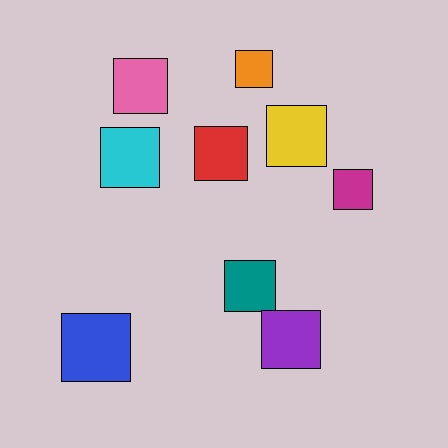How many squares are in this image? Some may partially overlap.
There are 9 squares.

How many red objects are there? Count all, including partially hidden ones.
There is 1 red object.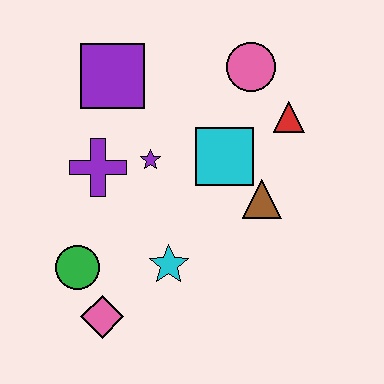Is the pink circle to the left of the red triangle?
Yes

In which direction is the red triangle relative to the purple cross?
The red triangle is to the right of the purple cross.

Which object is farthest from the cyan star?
The pink circle is farthest from the cyan star.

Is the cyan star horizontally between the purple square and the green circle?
No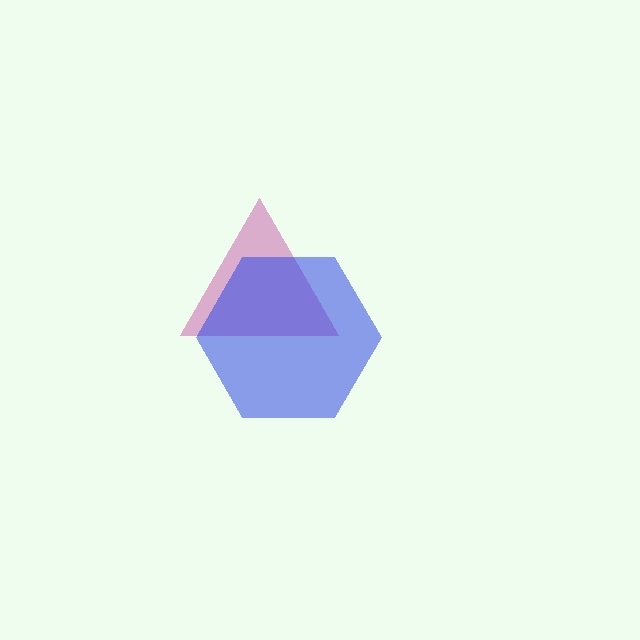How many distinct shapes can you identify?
There are 2 distinct shapes: a magenta triangle, a blue hexagon.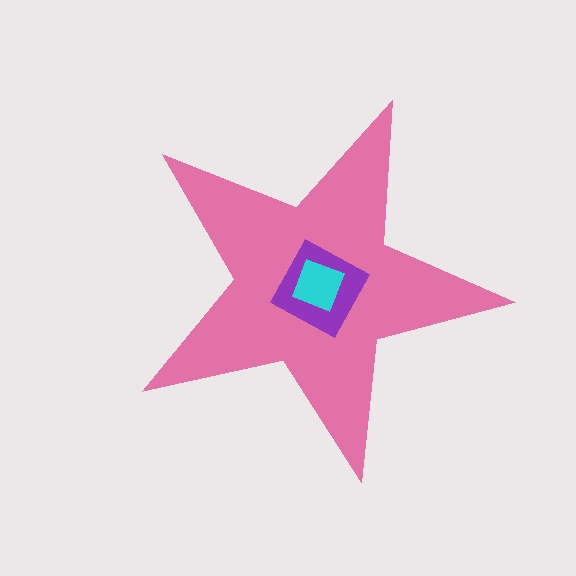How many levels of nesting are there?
3.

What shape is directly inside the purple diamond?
The cyan square.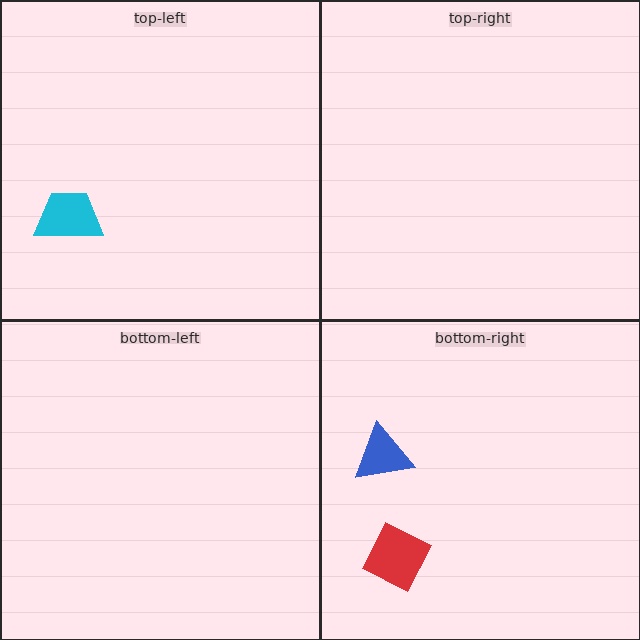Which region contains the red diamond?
The bottom-right region.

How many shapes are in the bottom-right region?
2.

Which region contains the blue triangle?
The bottom-right region.